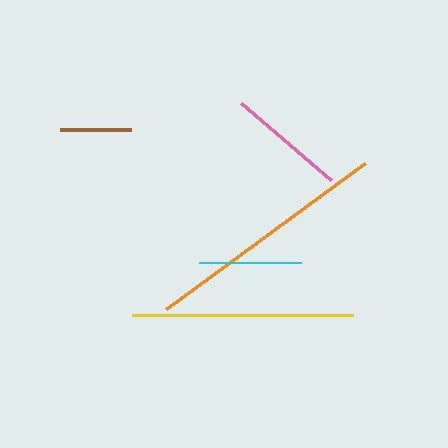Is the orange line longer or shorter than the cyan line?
The orange line is longer than the cyan line.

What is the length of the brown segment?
The brown segment is approximately 70 pixels long.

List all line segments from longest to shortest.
From longest to shortest: orange, yellow, pink, cyan, brown.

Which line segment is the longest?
The orange line is the longest at approximately 246 pixels.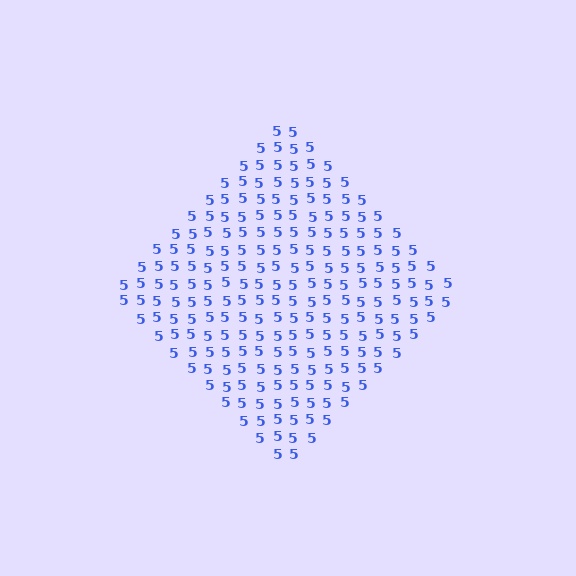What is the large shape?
The large shape is a diamond.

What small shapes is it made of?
It is made of small digit 5's.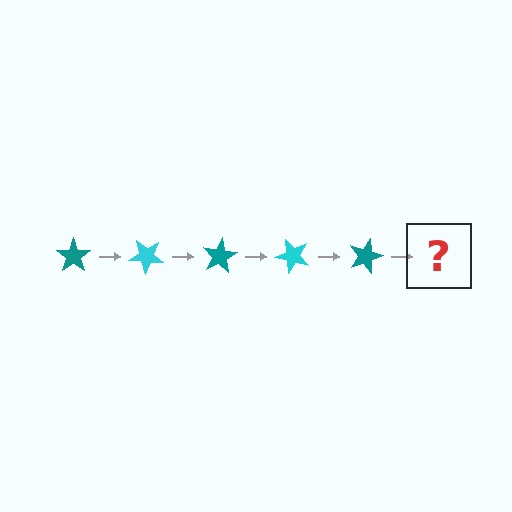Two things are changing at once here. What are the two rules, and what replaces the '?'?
The two rules are that it rotates 40 degrees each step and the color cycles through teal and cyan. The '?' should be a cyan star, rotated 200 degrees from the start.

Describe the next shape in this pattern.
It should be a cyan star, rotated 200 degrees from the start.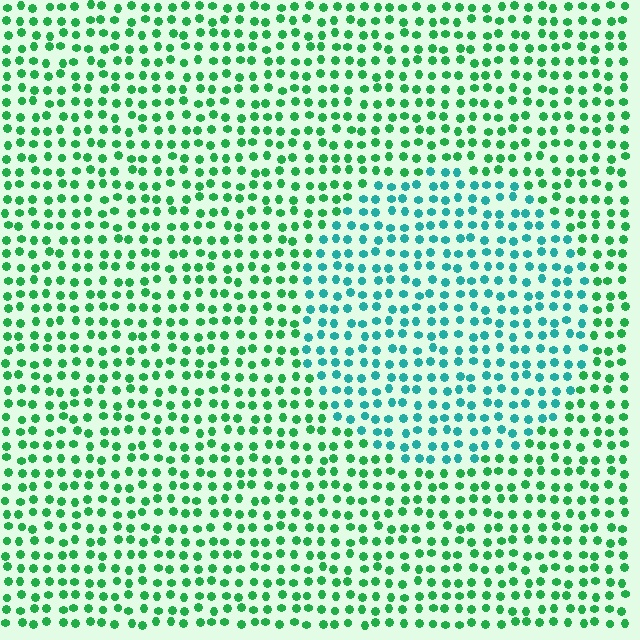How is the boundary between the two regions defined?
The boundary is defined purely by a slight shift in hue (about 39 degrees). Spacing, size, and orientation are identical on both sides.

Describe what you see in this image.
The image is filled with small green elements in a uniform arrangement. A circle-shaped region is visible where the elements are tinted to a slightly different hue, forming a subtle color boundary.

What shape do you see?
I see a circle.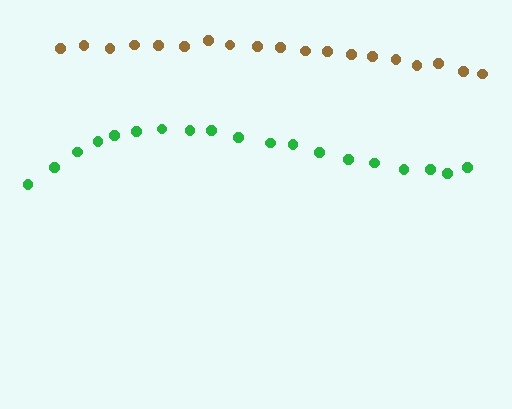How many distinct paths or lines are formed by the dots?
There are 2 distinct paths.